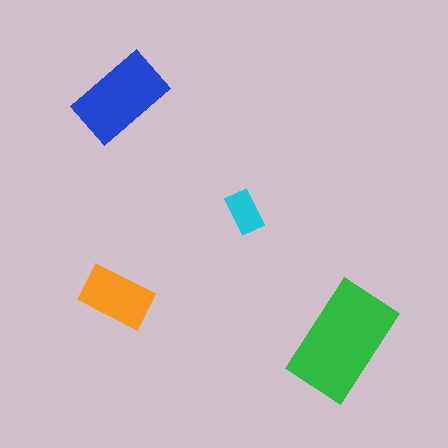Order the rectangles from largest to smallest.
the green one, the blue one, the orange one, the cyan one.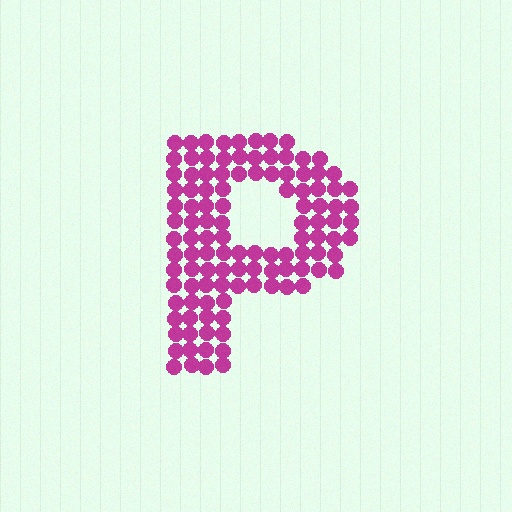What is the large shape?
The large shape is the letter P.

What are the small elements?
The small elements are circles.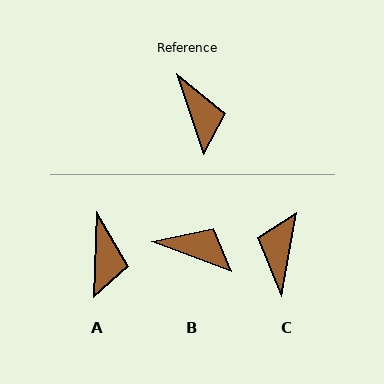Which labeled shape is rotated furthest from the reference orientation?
C, about 151 degrees away.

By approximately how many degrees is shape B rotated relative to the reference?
Approximately 51 degrees counter-clockwise.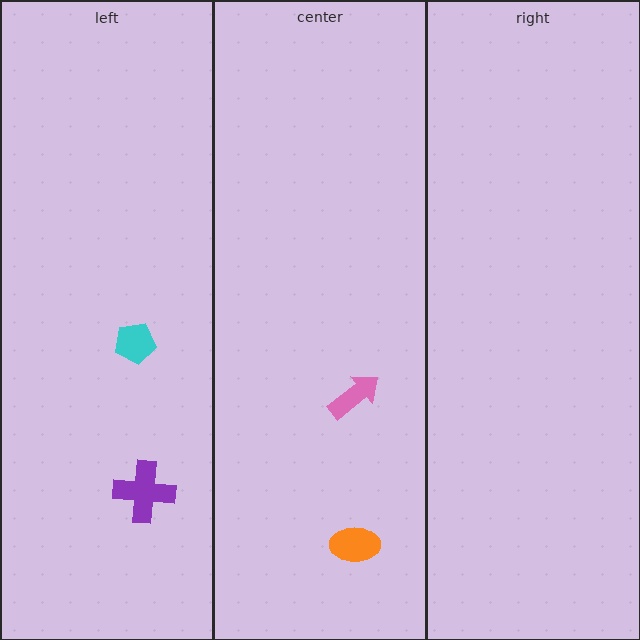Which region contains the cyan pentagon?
The left region.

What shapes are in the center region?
The orange ellipse, the pink arrow.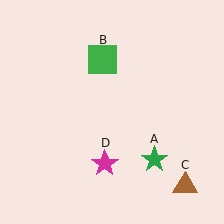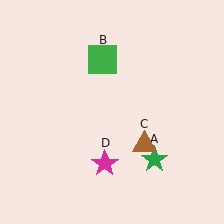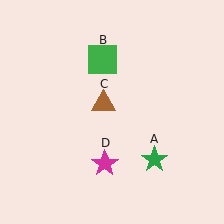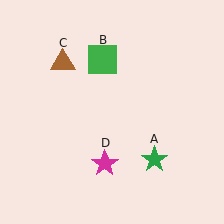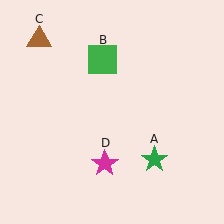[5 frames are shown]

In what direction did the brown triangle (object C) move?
The brown triangle (object C) moved up and to the left.